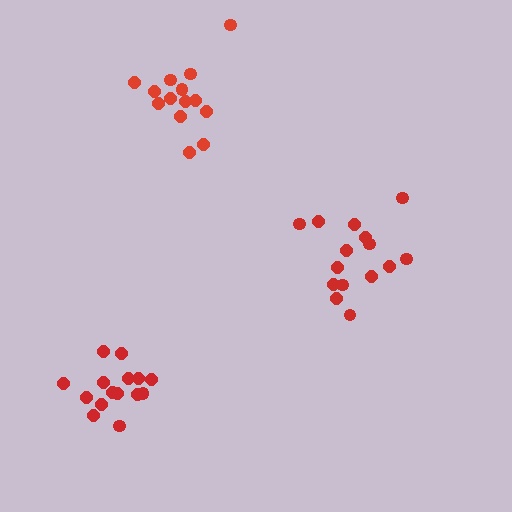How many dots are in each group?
Group 1: 15 dots, Group 2: 14 dots, Group 3: 15 dots (44 total).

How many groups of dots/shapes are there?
There are 3 groups.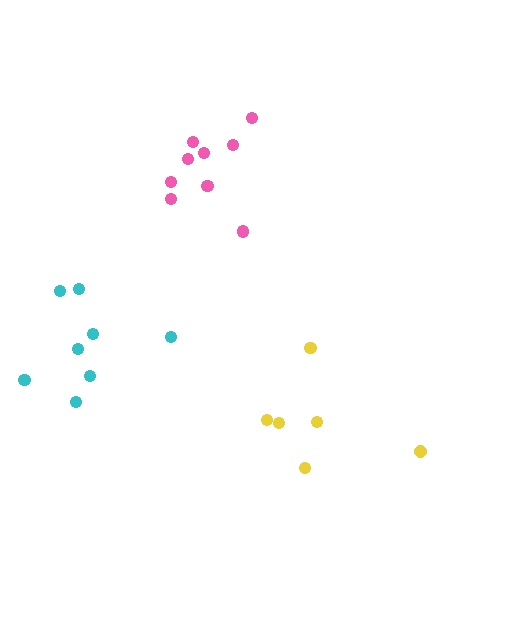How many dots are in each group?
Group 1: 9 dots, Group 2: 8 dots, Group 3: 6 dots (23 total).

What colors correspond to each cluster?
The clusters are colored: pink, cyan, yellow.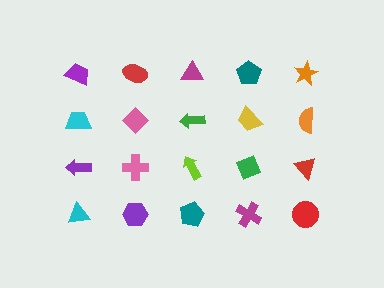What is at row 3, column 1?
A purple arrow.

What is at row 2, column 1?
A cyan trapezoid.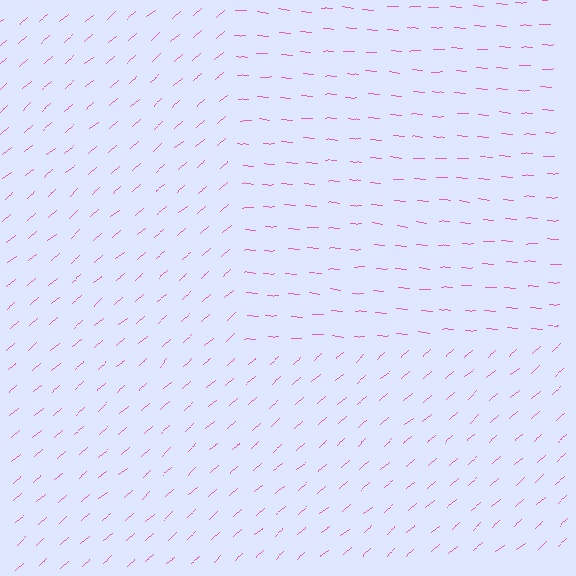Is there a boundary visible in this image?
Yes, there is a texture boundary formed by a change in line orientation.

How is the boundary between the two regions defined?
The boundary is defined purely by a change in line orientation (approximately 45 degrees difference). All lines are the same color and thickness.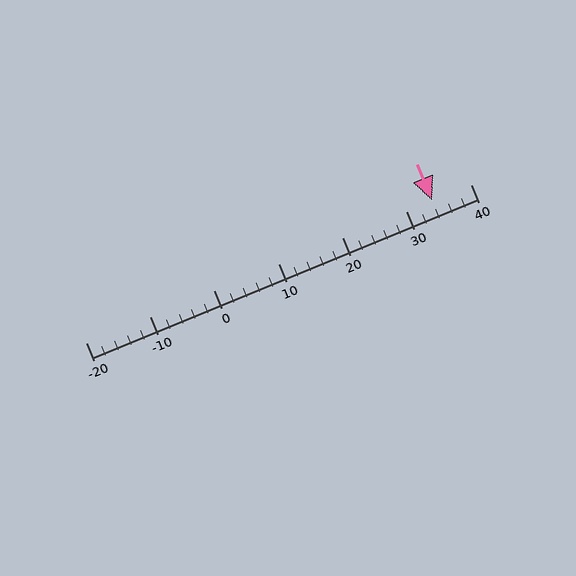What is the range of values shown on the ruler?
The ruler shows values from -20 to 40.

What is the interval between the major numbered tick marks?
The major tick marks are spaced 10 units apart.